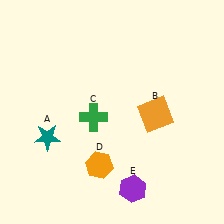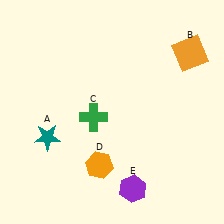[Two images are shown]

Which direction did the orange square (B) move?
The orange square (B) moved up.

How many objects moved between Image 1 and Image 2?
1 object moved between the two images.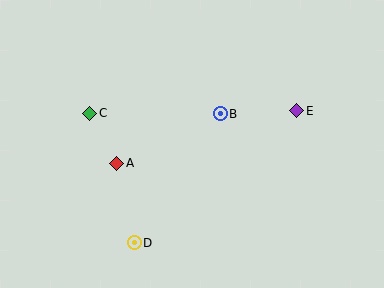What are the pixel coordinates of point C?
Point C is at (90, 113).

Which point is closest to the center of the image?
Point B at (220, 114) is closest to the center.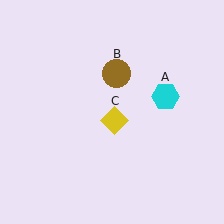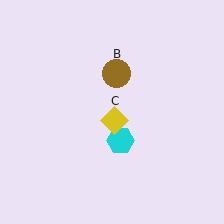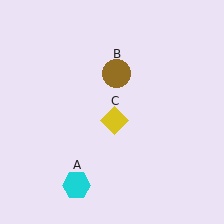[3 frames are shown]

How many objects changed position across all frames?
1 object changed position: cyan hexagon (object A).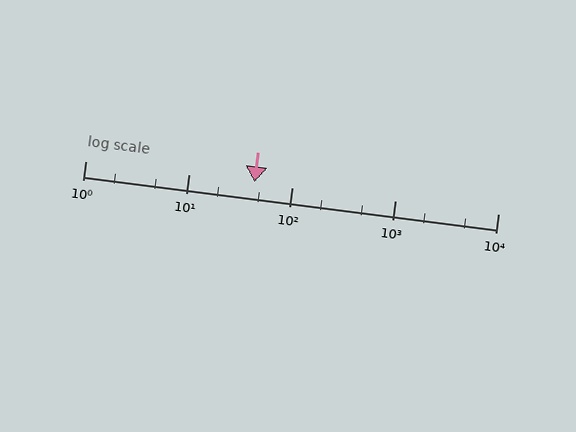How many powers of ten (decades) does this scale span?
The scale spans 4 decades, from 1 to 10000.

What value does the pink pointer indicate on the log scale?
The pointer indicates approximately 44.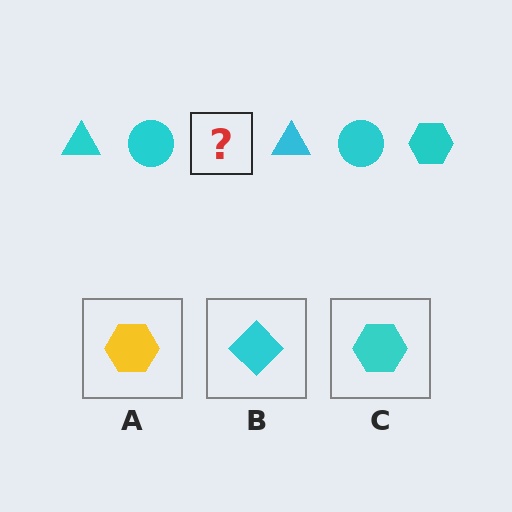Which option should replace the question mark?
Option C.